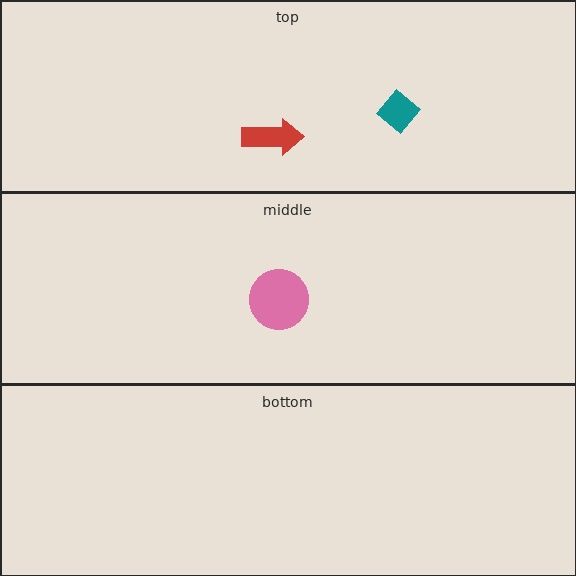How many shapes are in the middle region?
1.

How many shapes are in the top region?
2.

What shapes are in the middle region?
The pink circle.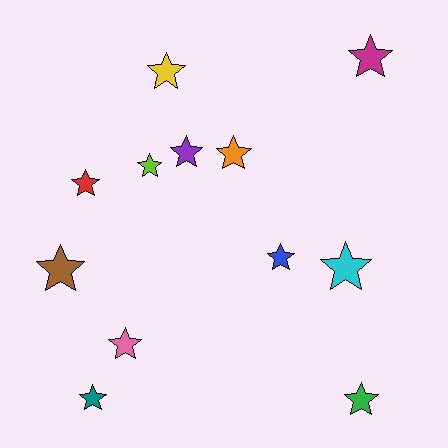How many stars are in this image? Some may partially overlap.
There are 12 stars.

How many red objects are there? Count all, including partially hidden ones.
There is 1 red object.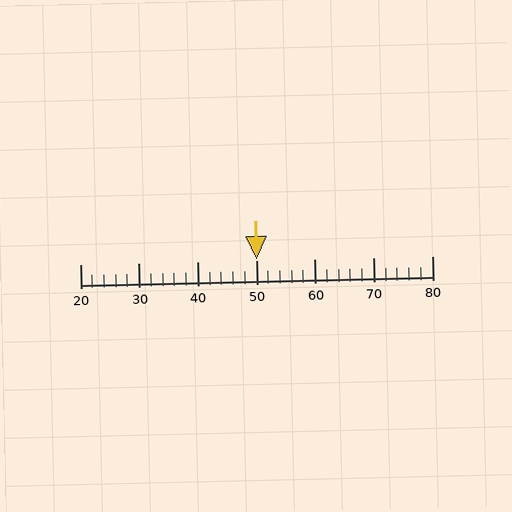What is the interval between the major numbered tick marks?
The major tick marks are spaced 10 units apart.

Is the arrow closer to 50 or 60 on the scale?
The arrow is closer to 50.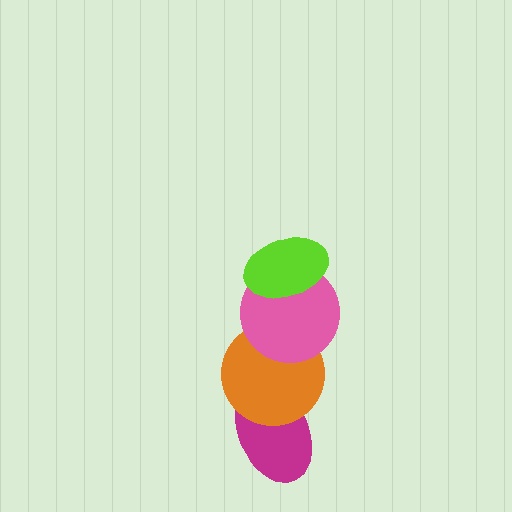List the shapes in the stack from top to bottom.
From top to bottom: the lime ellipse, the pink circle, the orange circle, the magenta ellipse.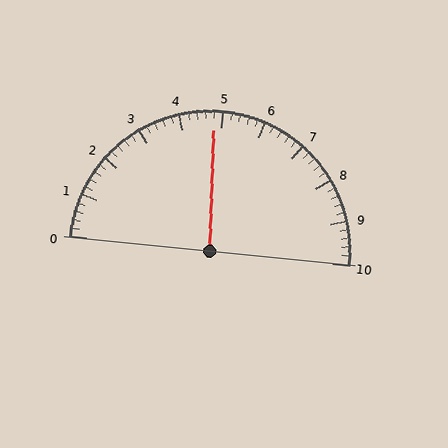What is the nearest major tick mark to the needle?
The nearest major tick mark is 5.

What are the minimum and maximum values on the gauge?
The gauge ranges from 0 to 10.